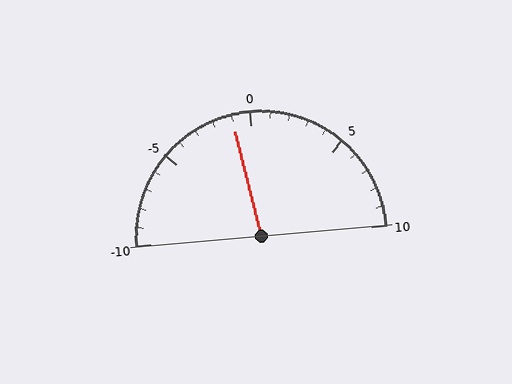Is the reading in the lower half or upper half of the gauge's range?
The reading is in the lower half of the range (-10 to 10).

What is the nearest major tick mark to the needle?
The nearest major tick mark is 0.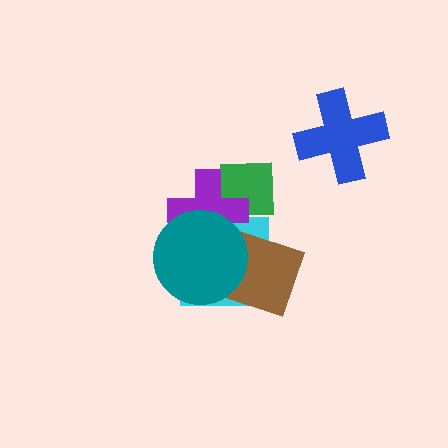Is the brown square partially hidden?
Yes, it is partially covered by another shape.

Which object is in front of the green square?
The purple cross is in front of the green square.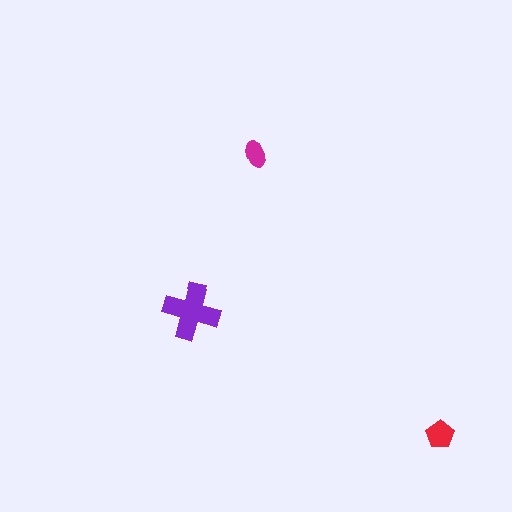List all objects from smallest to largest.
The magenta ellipse, the red pentagon, the purple cross.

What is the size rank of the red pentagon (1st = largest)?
2nd.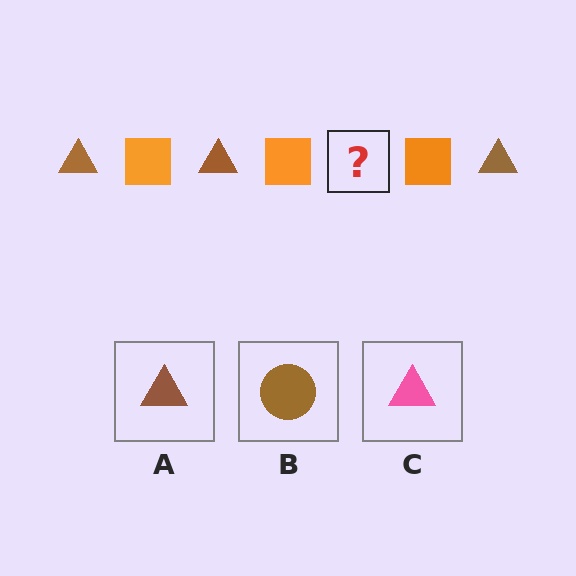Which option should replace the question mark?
Option A.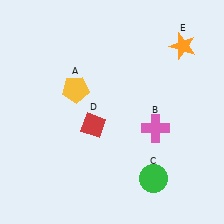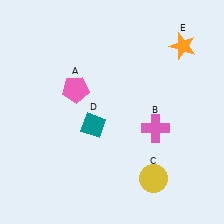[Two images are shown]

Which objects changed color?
A changed from yellow to pink. C changed from green to yellow. D changed from red to teal.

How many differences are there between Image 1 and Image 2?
There are 3 differences between the two images.